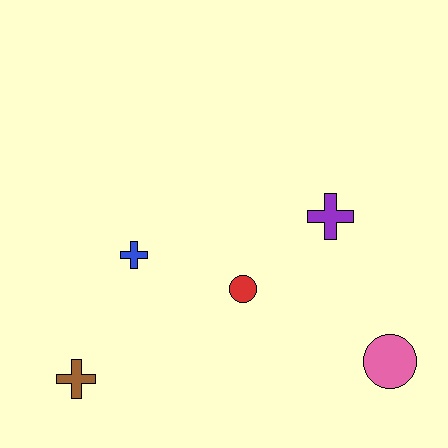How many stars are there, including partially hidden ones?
There are no stars.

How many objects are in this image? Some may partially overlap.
There are 5 objects.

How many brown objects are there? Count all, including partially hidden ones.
There is 1 brown object.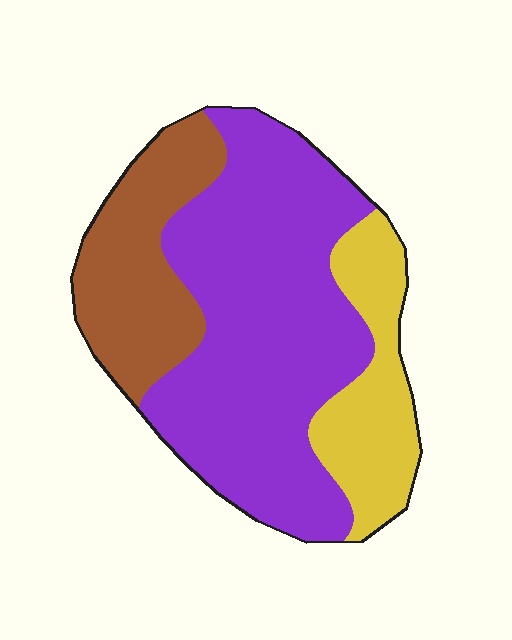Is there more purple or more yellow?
Purple.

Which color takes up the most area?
Purple, at roughly 60%.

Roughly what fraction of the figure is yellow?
Yellow takes up less than a quarter of the figure.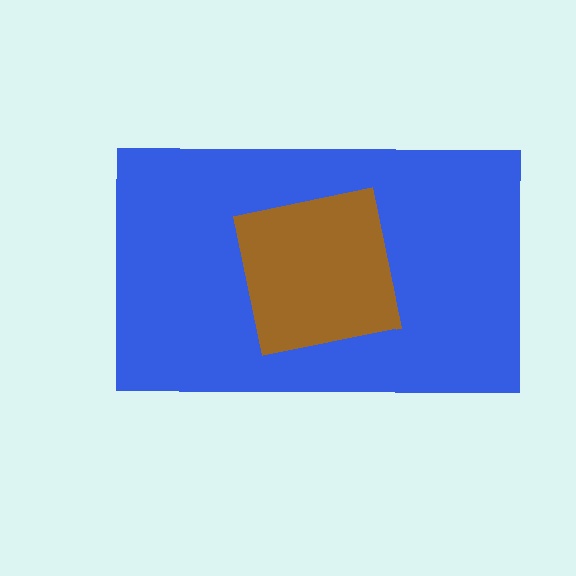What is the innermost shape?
The brown square.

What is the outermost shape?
The blue rectangle.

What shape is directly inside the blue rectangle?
The brown square.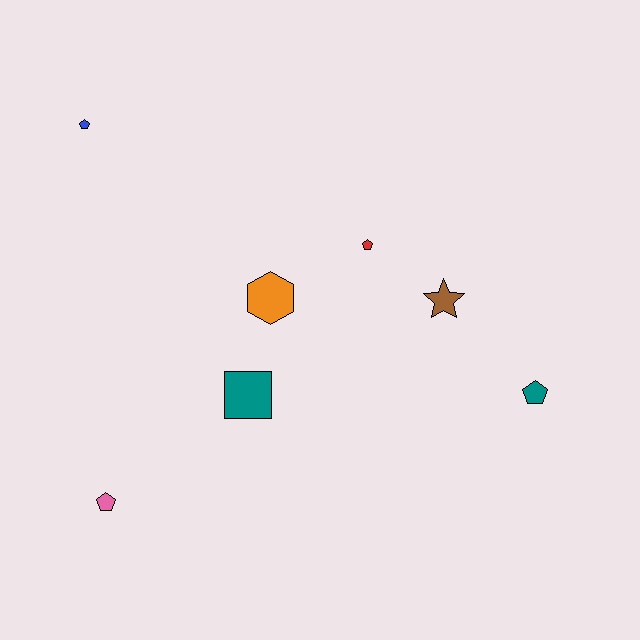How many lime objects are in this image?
There are no lime objects.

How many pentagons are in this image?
There are 4 pentagons.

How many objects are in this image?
There are 7 objects.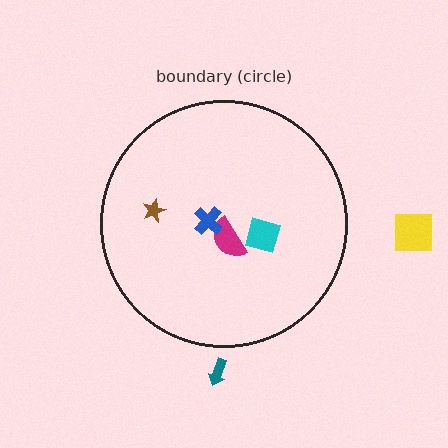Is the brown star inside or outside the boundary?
Inside.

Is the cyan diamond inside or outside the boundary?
Inside.